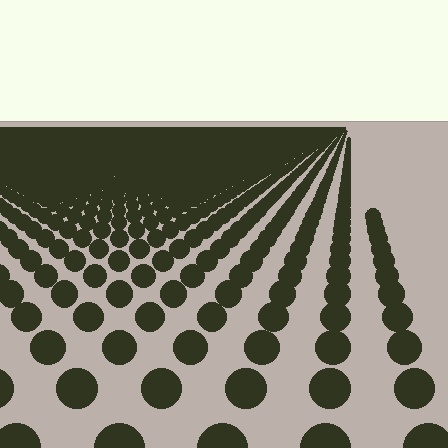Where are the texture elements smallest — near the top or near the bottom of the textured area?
Near the top.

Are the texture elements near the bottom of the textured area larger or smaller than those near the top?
Larger. Near the bottom, elements are closer to the viewer and appear at a bigger on-screen size.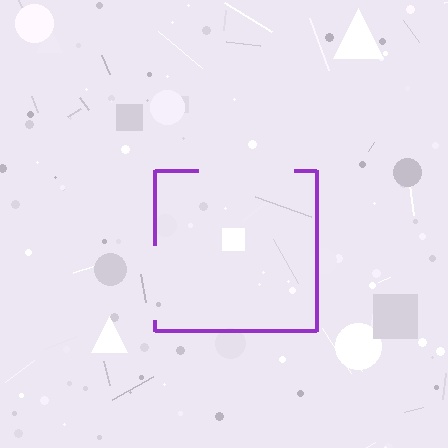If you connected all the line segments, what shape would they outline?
They would outline a square.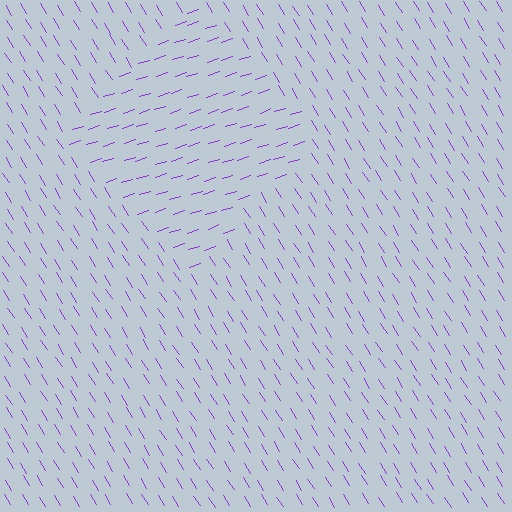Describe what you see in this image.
The image is filled with small purple line segments. A diamond region in the image has lines oriented differently from the surrounding lines, creating a visible texture boundary.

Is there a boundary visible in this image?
Yes, there is a texture boundary formed by a change in line orientation.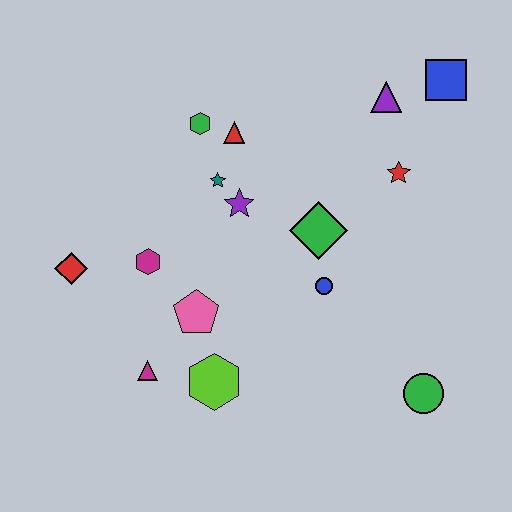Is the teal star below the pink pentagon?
No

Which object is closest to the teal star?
The purple star is closest to the teal star.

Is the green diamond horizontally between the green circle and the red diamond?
Yes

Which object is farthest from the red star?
The red diamond is farthest from the red star.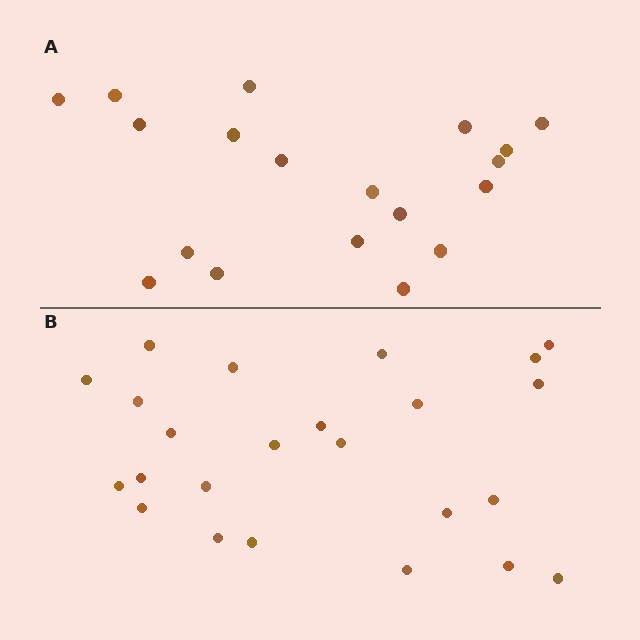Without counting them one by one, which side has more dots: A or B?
Region B (the bottom region) has more dots.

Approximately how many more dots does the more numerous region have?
Region B has about 5 more dots than region A.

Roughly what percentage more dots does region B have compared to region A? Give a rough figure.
About 25% more.